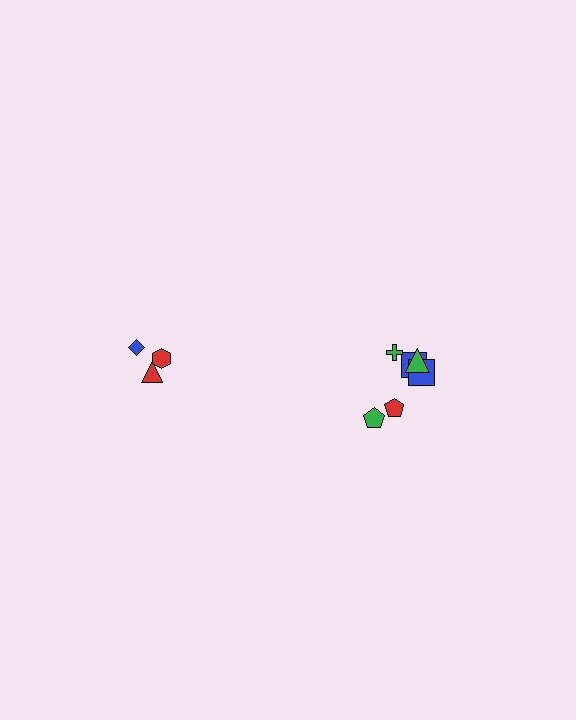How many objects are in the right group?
There are 6 objects.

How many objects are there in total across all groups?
There are 9 objects.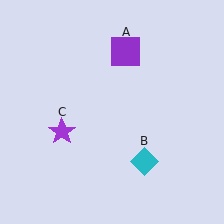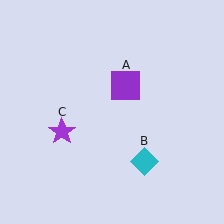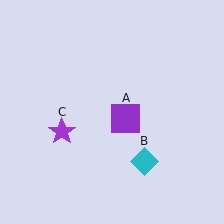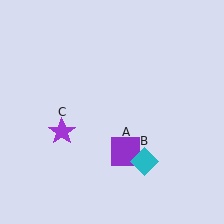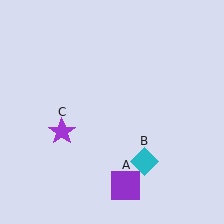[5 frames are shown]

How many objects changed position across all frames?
1 object changed position: purple square (object A).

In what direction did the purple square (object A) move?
The purple square (object A) moved down.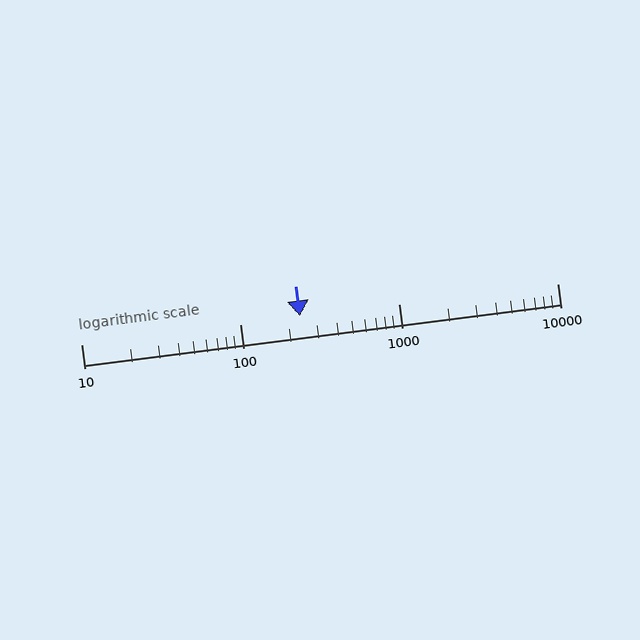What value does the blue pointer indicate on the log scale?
The pointer indicates approximately 240.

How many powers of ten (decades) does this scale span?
The scale spans 3 decades, from 10 to 10000.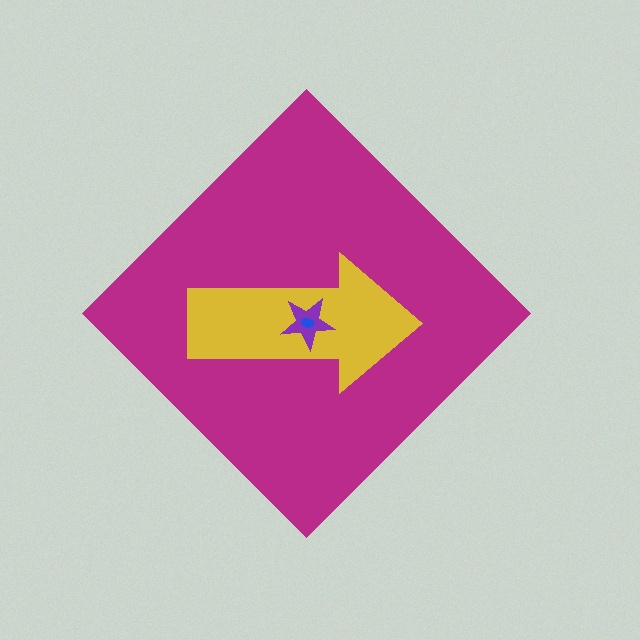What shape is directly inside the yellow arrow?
The purple star.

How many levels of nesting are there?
4.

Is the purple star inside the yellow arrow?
Yes.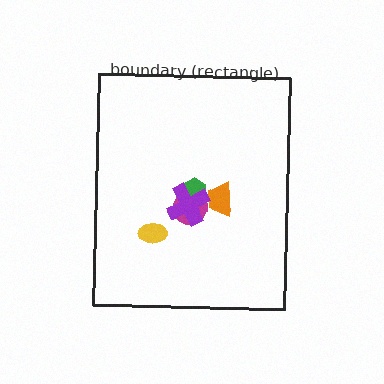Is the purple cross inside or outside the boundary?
Inside.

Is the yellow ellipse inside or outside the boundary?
Inside.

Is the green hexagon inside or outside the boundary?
Inside.